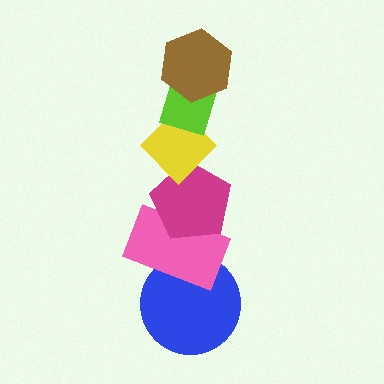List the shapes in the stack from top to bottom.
From top to bottom: the brown hexagon, the lime rectangle, the yellow diamond, the magenta pentagon, the pink rectangle, the blue circle.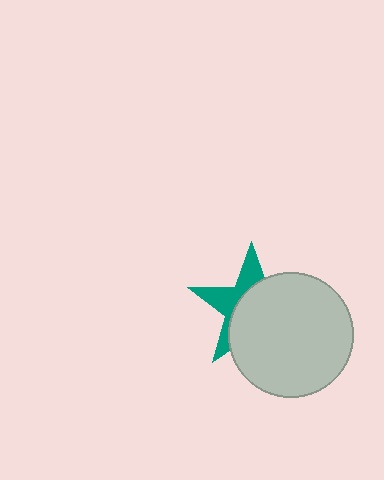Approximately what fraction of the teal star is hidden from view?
Roughly 63% of the teal star is hidden behind the light gray circle.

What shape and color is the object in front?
The object in front is a light gray circle.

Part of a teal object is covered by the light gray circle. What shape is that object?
It is a star.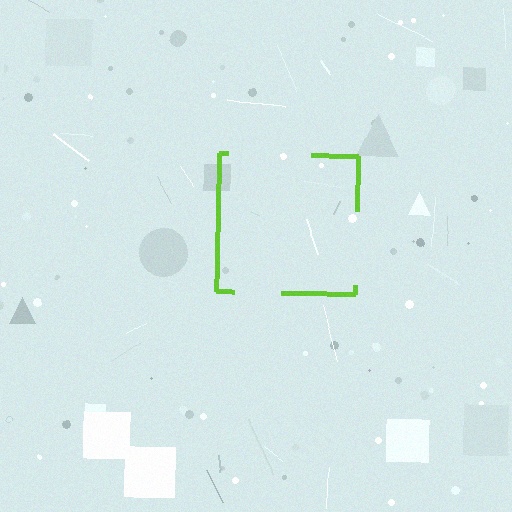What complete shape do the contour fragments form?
The contour fragments form a square.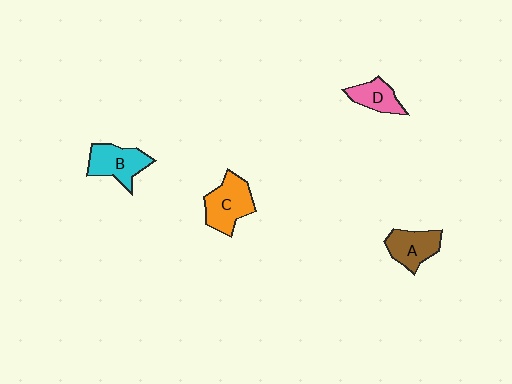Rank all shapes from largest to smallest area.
From largest to smallest: C (orange), B (cyan), A (brown), D (pink).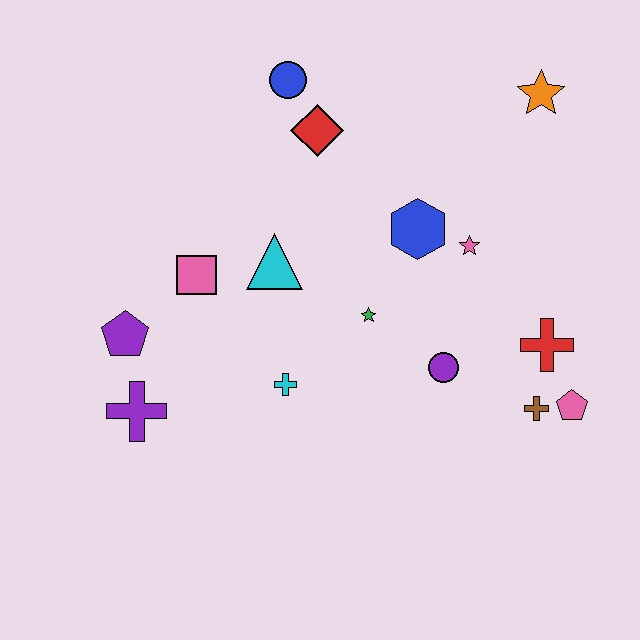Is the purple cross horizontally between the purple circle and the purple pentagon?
Yes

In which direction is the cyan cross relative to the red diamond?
The cyan cross is below the red diamond.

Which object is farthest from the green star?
The orange star is farthest from the green star.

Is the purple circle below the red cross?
Yes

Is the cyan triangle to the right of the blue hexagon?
No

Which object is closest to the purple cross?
The purple pentagon is closest to the purple cross.